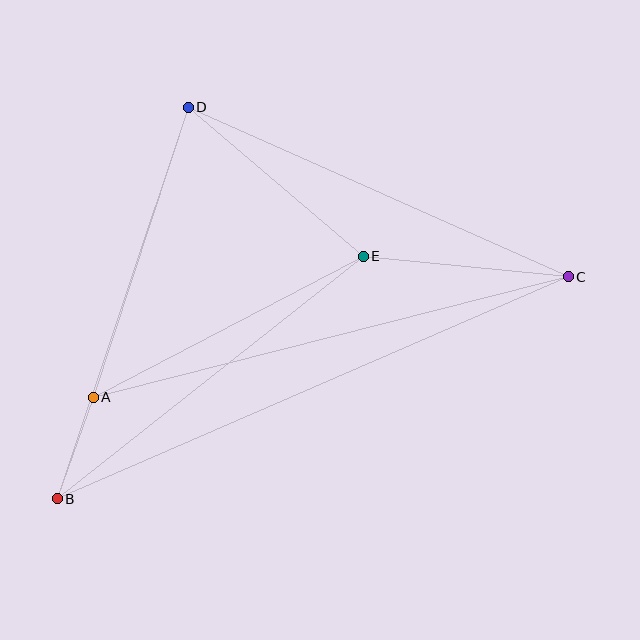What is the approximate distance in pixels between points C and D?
The distance between C and D is approximately 416 pixels.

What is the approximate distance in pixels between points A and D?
The distance between A and D is approximately 305 pixels.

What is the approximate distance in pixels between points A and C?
The distance between A and C is approximately 490 pixels.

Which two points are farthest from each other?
Points B and C are farthest from each other.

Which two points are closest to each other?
Points A and B are closest to each other.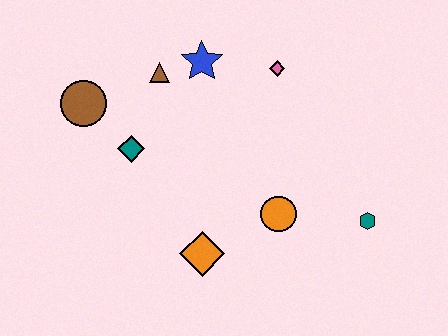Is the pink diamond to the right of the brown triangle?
Yes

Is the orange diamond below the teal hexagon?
Yes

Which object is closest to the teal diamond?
The brown circle is closest to the teal diamond.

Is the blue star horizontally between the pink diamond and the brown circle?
Yes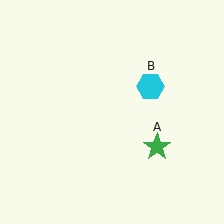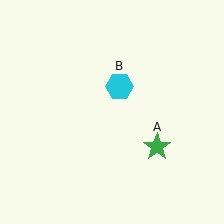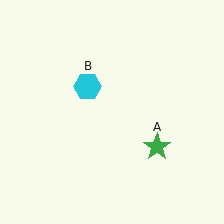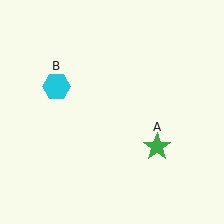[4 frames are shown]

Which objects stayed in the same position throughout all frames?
Green star (object A) remained stationary.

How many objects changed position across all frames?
1 object changed position: cyan hexagon (object B).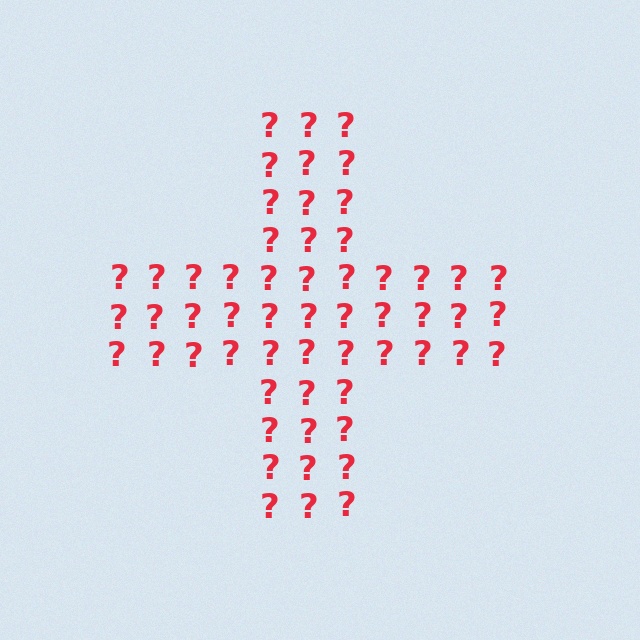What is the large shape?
The large shape is a cross.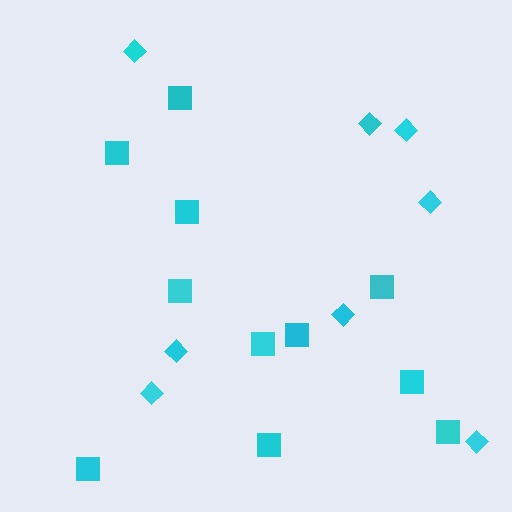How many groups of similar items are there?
There are 2 groups: one group of squares (11) and one group of diamonds (8).